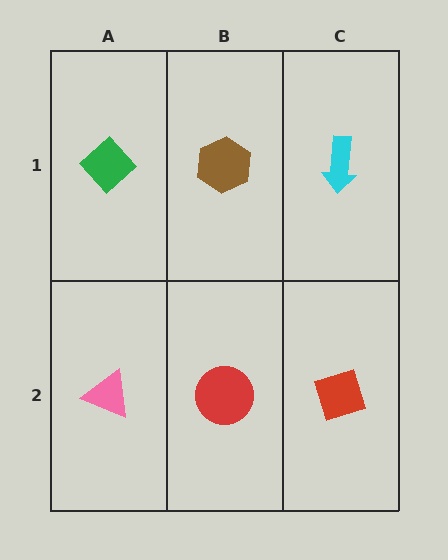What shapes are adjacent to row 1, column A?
A pink triangle (row 2, column A), a brown hexagon (row 1, column B).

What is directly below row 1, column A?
A pink triangle.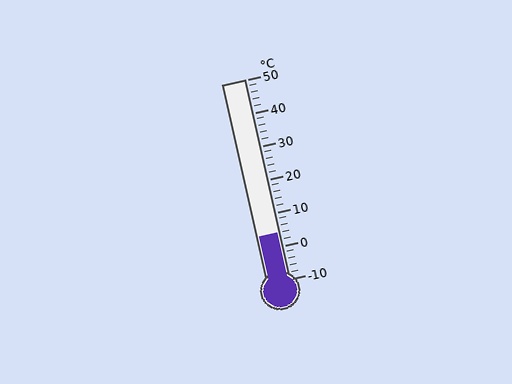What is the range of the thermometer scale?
The thermometer scale ranges from -10°C to 50°C.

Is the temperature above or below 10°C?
The temperature is below 10°C.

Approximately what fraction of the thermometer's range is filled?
The thermometer is filled to approximately 25% of its range.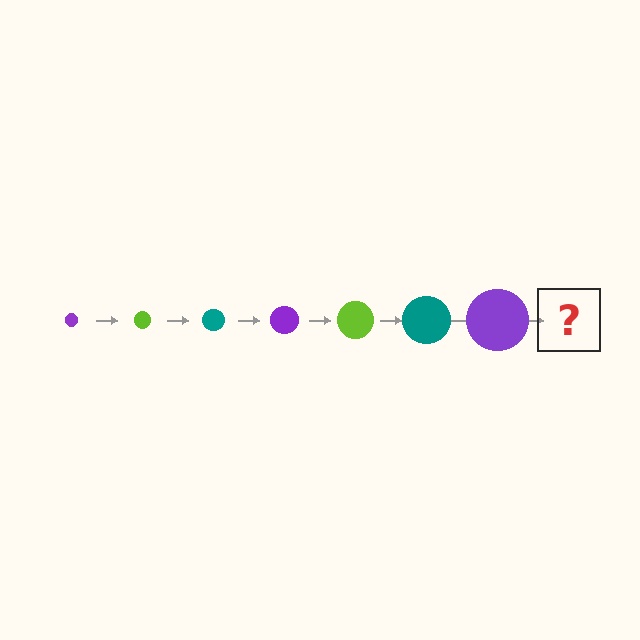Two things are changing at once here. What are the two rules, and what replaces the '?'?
The two rules are that the circle grows larger each step and the color cycles through purple, lime, and teal. The '?' should be a lime circle, larger than the previous one.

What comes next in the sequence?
The next element should be a lime circle, larger than the previous one.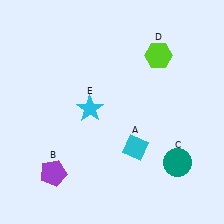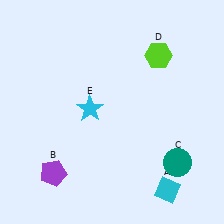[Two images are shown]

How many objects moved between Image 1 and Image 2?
1 object moved between the two images.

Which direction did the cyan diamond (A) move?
The cyan diamond (A) moved down.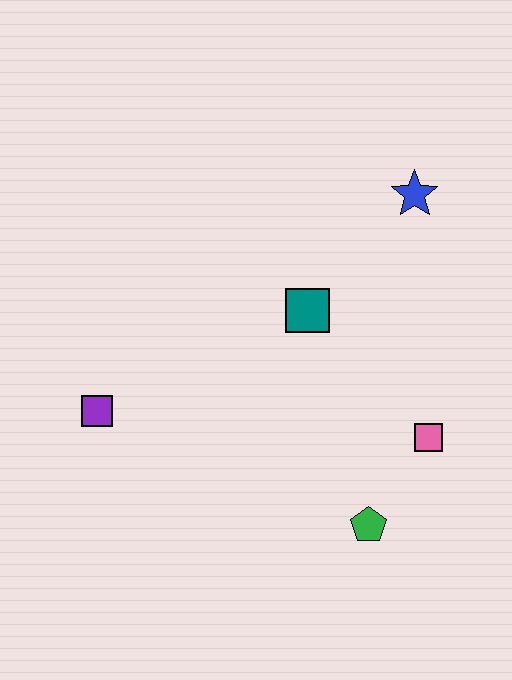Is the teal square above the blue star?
No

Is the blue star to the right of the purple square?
Yes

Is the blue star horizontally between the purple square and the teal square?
No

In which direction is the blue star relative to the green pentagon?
The blue star is above the green pentagon.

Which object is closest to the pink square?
The green pentagon is closest to the pink square.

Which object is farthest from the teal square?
The purple square is farthest from the teal square.